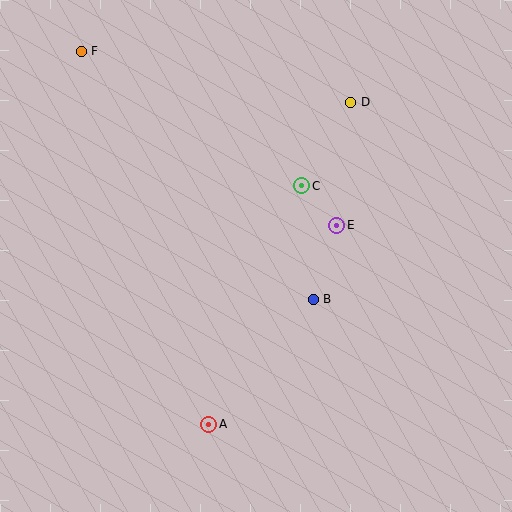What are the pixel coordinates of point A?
Point A is at (209, 424).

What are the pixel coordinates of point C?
Point C is at (302, 186).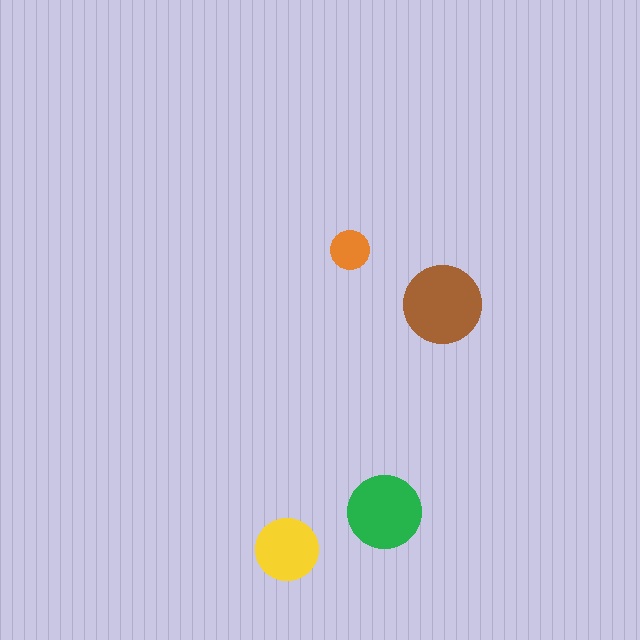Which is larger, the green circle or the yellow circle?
The green one.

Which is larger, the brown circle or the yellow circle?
The brown one.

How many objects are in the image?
There are 4 objects in the image.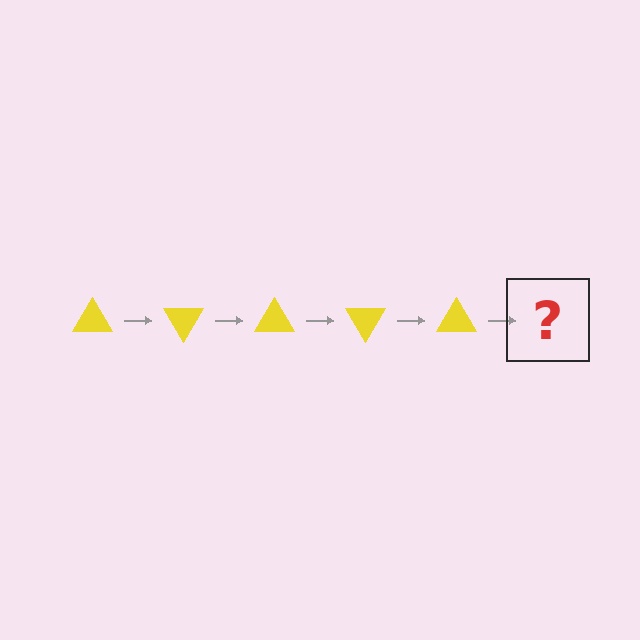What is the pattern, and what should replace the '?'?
The pattern is that the triangle rotates 60 degrees each step. The '?' should be a yellow triangle rotated 300 degrees.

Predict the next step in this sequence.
The next step is a yellow triangle rotated 300 degrees.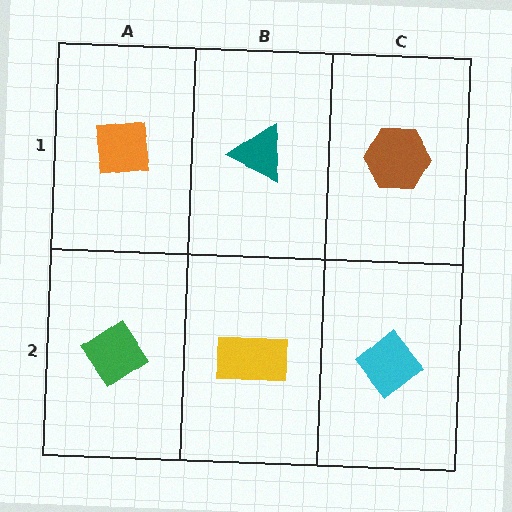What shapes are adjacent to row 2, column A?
An orange square (row 1, column A), a yellow rectangle (row 2, column B).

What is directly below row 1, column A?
A green diamond.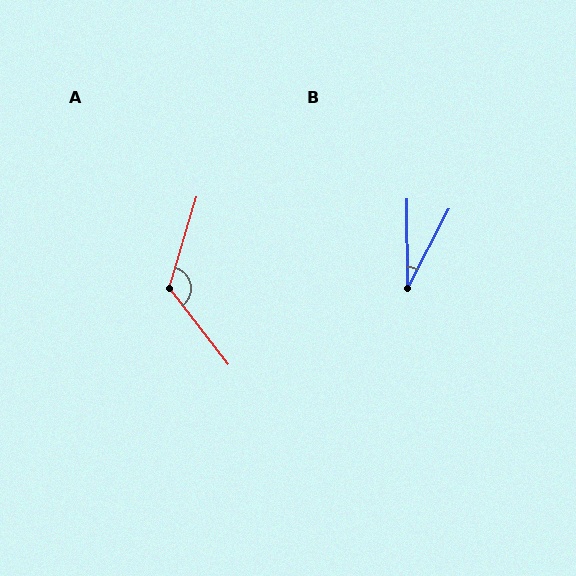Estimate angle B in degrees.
Approximately 28 degrees.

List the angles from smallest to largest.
B (28°), A (126°).